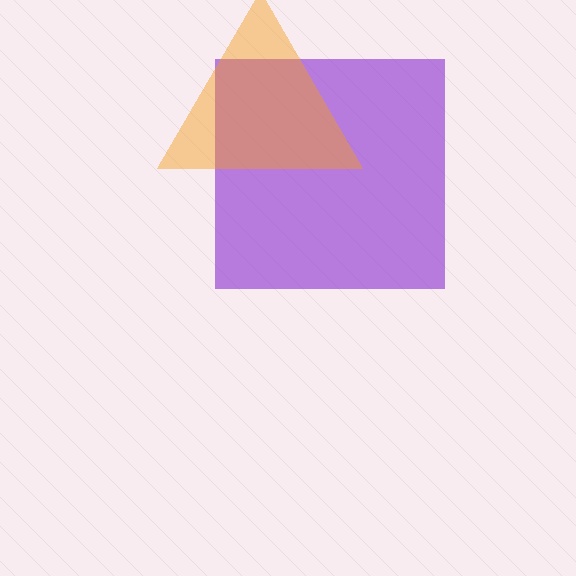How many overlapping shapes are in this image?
There are 2 overlapping shapes in the image.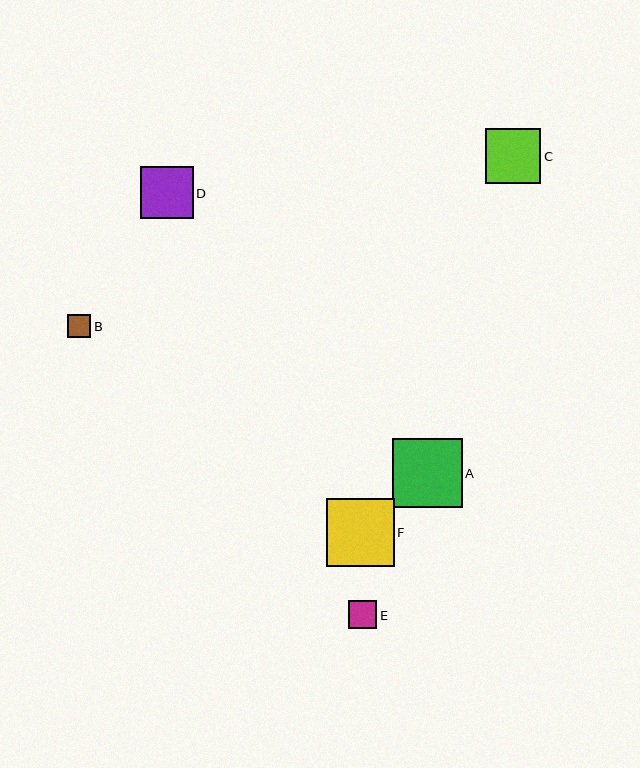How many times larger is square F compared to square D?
Square F is approximately 1.3 times the size of square D.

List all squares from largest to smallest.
From largest to smallest: A, F, C, D, E, B.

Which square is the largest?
Square A is the largest with a size of approximately 69 pixels.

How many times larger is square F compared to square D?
Square F is approximately 1.3 times the size of square D.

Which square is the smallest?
Square B is the smallest with a size of approximately 23 pixels.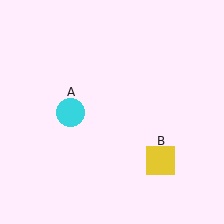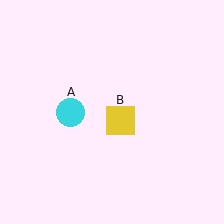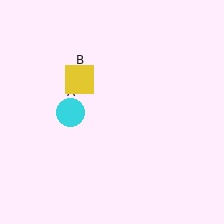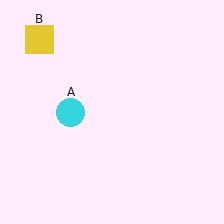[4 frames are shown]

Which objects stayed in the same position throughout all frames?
Cyan circle (object A) remained stationary.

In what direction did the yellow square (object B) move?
The yellow square (object B) moved up and to the left.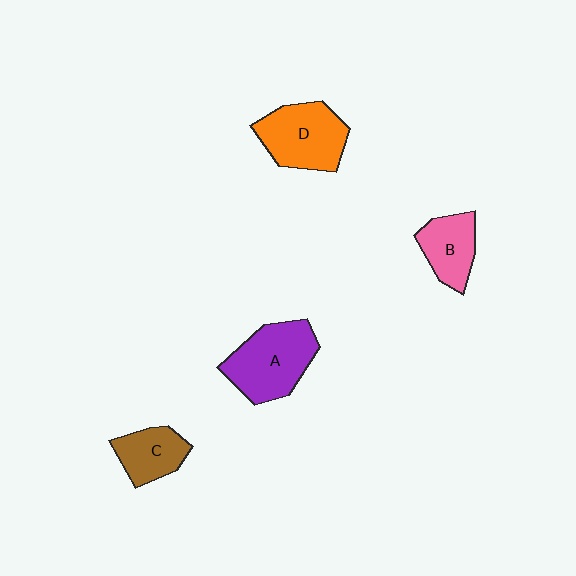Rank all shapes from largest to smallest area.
From largest to smallest: A (purple), D (orange), B (pink), C (brown).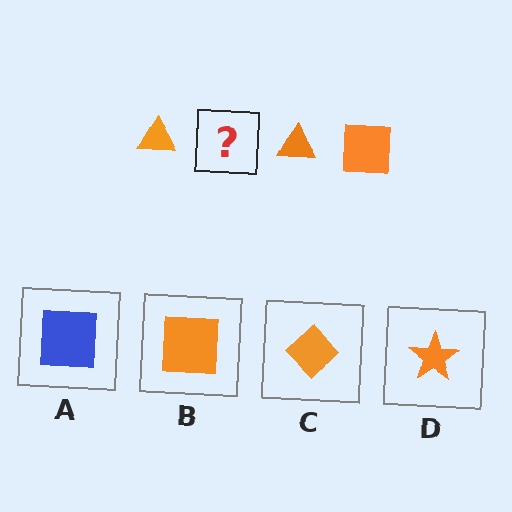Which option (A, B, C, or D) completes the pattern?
B.